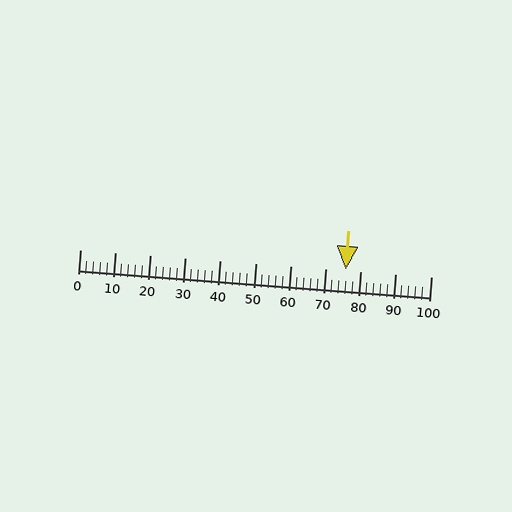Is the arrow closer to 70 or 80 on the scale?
The arrow is closer to 80.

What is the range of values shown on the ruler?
The ruler shows values from 0 to 100.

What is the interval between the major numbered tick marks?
The major tick marks are spaced 10 units apart.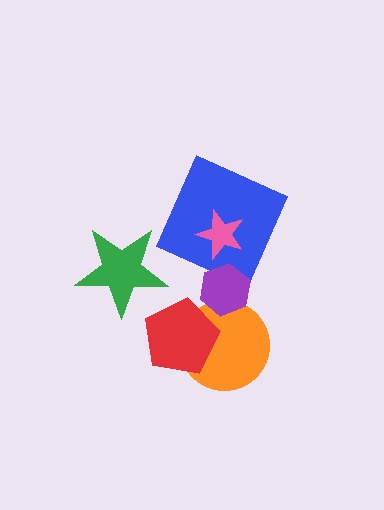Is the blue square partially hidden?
Yes, it is partially covered by another shape.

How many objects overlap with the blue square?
2 objects overlap with the blue square.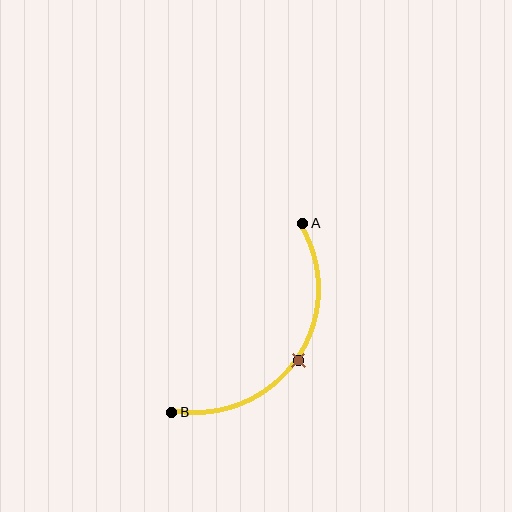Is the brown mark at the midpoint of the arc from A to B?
Yes. The brown mark lies on the arc at equal arc-length from both A and B — it is the arc midpoint.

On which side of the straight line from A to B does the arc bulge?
The arc bulges below and to the right of the straight line connecting A and B.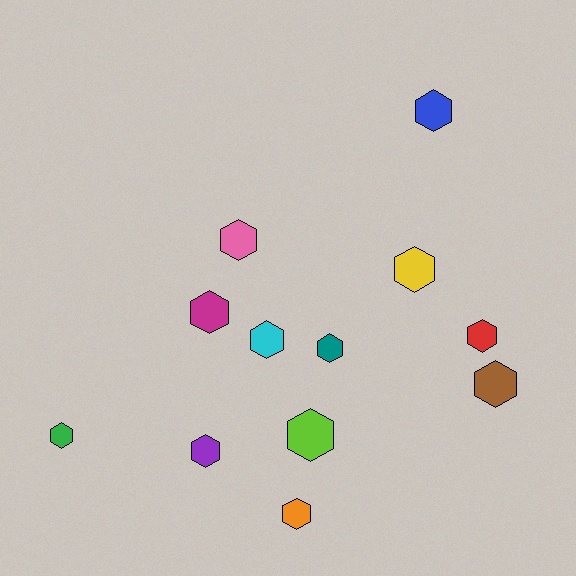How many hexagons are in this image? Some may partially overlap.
There are 12 hexagons.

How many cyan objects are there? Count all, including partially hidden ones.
There is 1 cyan object.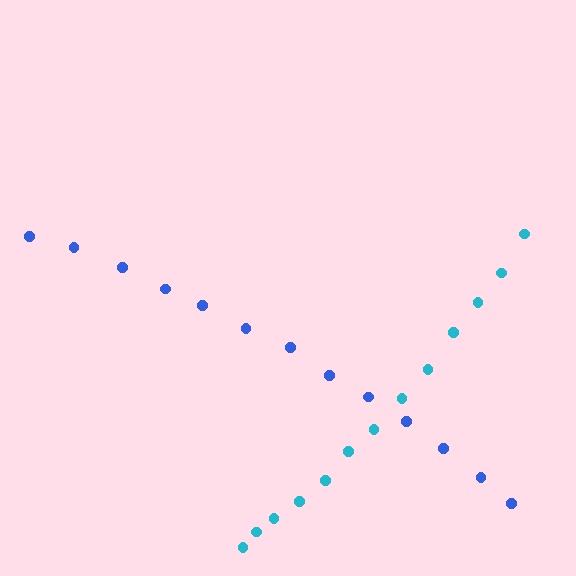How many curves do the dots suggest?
There are 2 distinct paths.